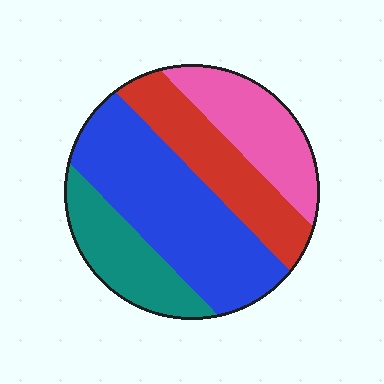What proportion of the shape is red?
Red takes up about one fifth (1/5) of the shape.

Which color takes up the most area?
Blue, at roughly 40%.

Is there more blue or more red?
Blue.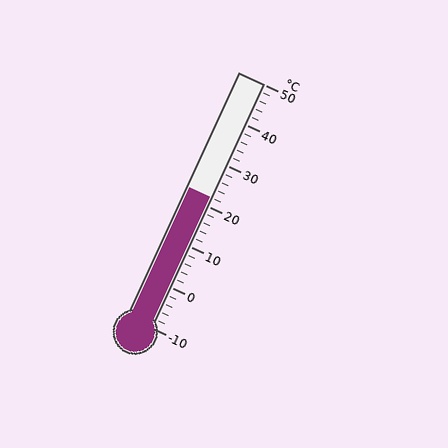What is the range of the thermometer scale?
The thermometer scale ranges from -10°C to 50°C.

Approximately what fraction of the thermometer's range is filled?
The thermometer is filled to approximately 55% of its range.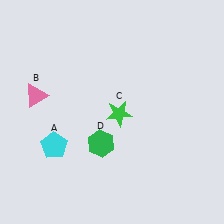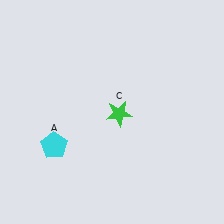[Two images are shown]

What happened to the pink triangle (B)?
The pink triangle (B) was removed in Image 2. It was in the top-left area of Image 1.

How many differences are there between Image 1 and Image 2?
There are 2 differences between the two images.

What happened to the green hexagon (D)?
The green hexagon (D) was removed in Image 2. It was in the bottom-left area of Image 1.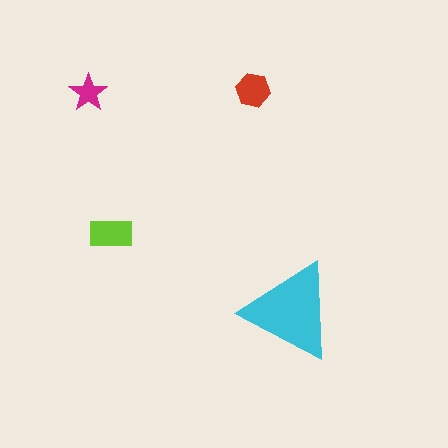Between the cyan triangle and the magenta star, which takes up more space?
The cyan triangle.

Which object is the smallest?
The magenta star.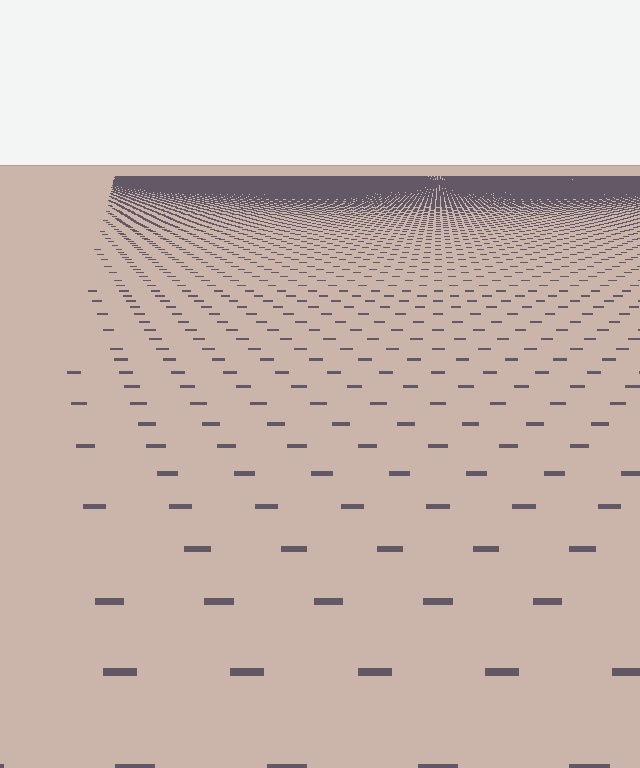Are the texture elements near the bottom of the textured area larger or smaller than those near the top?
Larger. Near the bottom, elements are closer to the viewer and appear at a bigger on-screen size.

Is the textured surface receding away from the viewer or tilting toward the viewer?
The surface is receding away from the viewer. Texture elements get smaller and denser toward the top.